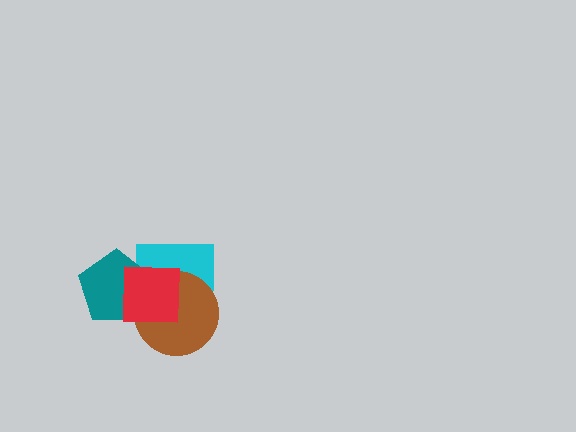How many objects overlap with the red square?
3 objects overlap with the red square.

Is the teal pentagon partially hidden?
Yes, it is partially covered by another shape.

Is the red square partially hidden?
No, no other shape covers it.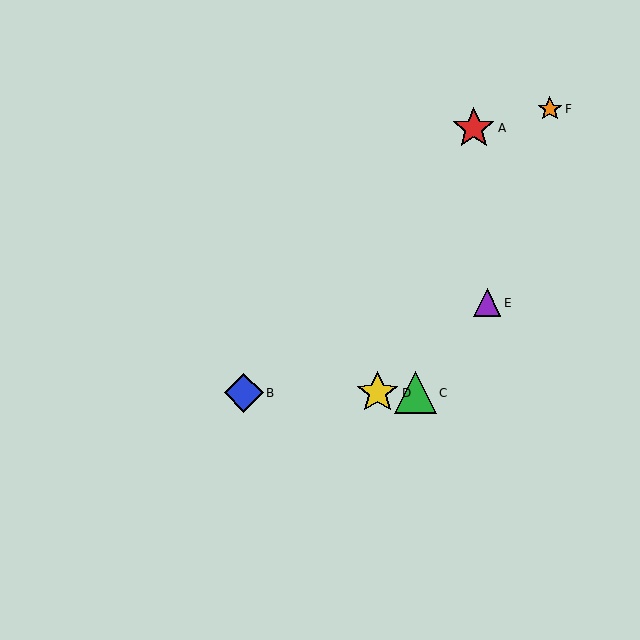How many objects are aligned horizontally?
3 objects (B, C, D) are aligned horizontally.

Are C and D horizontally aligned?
Yes, both are at y≈393.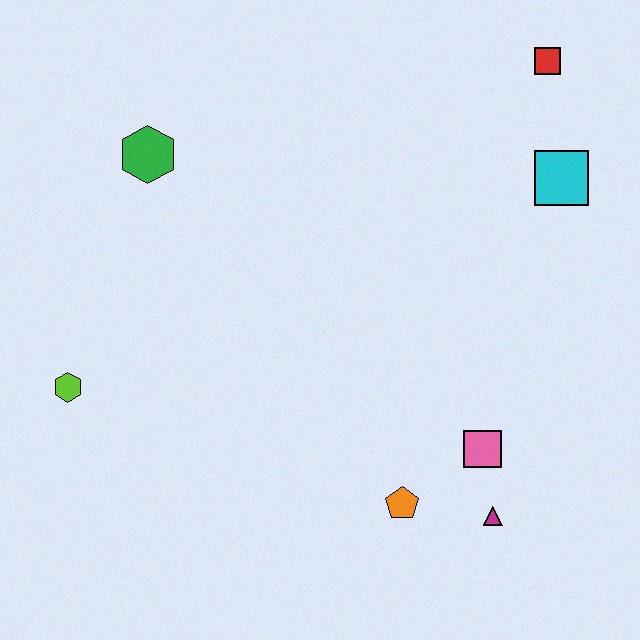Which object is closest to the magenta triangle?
The pink square is closest to the magenta triangle.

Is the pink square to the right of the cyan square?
No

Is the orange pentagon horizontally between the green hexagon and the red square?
Yes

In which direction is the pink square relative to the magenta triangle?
The pink square is above the magenta triangle.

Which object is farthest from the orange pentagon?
The red square is farthest from the orange pentagon.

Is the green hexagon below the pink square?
No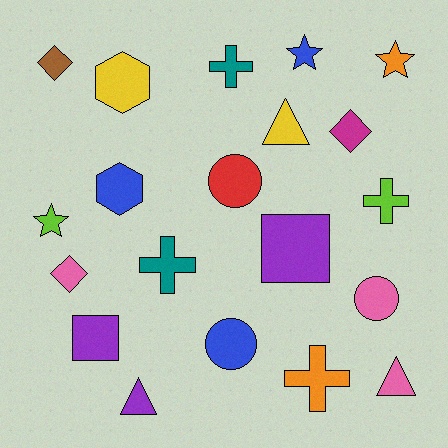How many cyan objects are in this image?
There are no cyan objects.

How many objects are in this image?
There are 20 objects.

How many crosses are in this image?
There are 4 crosses.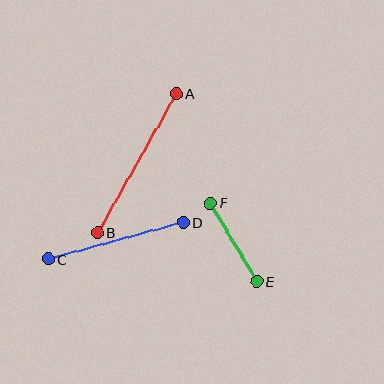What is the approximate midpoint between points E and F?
The midpoint is at approximately (233, 242) pixels.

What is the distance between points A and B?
The distance is approximately 160 pixels.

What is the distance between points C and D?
The distance is approximately 139 pixels.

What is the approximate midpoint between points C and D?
The midpoint is at approximately (116, 241) pixels.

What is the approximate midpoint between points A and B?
The midpoint is at approximately (137, 163) pixels.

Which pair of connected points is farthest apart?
Points A and B are farthest apart.